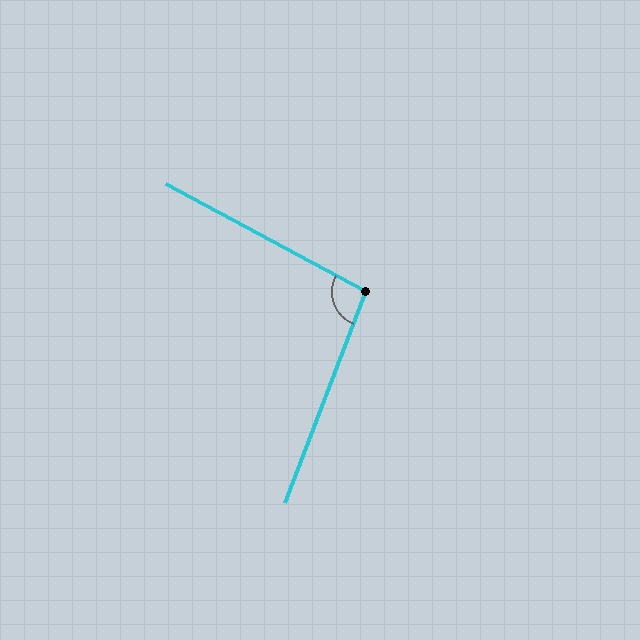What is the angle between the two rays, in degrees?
Approximately 98 degrees.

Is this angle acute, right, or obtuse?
It is obtuse.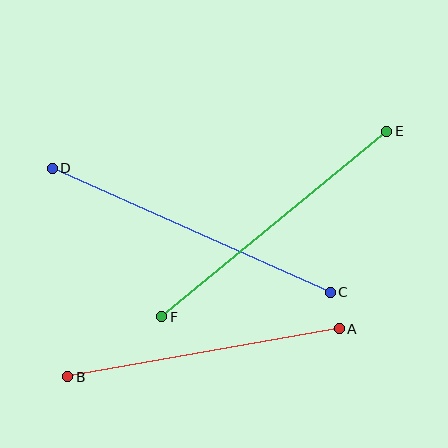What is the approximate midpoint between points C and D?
The midpoint is at approximately (191, 230) pixels.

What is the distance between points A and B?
The distance is approximately 276 pixels.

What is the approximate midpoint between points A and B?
The midpoint is at approximately (203, 353) pixels.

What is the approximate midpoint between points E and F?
The midpoint is at approximately (274, 224) pixels.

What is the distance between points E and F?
The distance is approximately 292 pixels.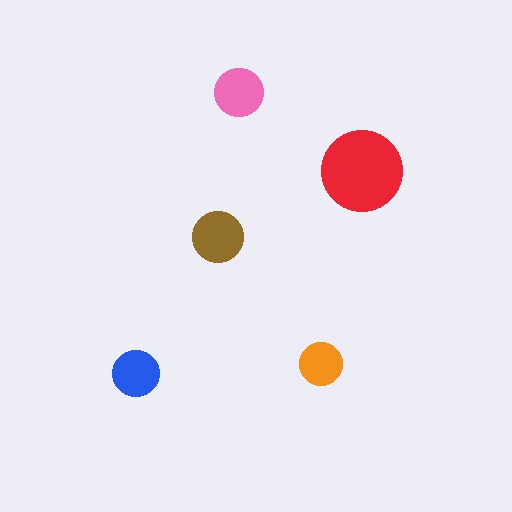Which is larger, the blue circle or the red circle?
The red one.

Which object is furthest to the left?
The blue circle is leftmost.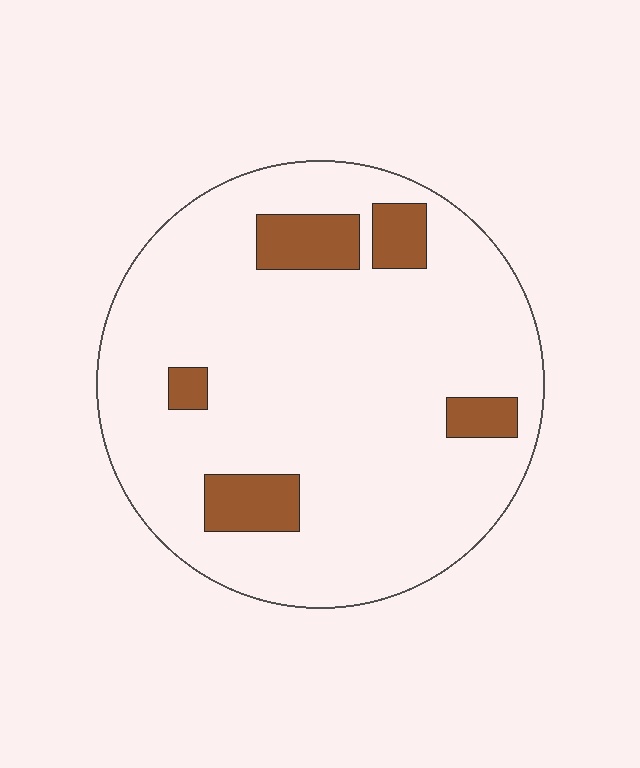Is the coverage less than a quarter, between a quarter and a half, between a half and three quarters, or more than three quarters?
Less than a quarter.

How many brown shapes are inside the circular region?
5.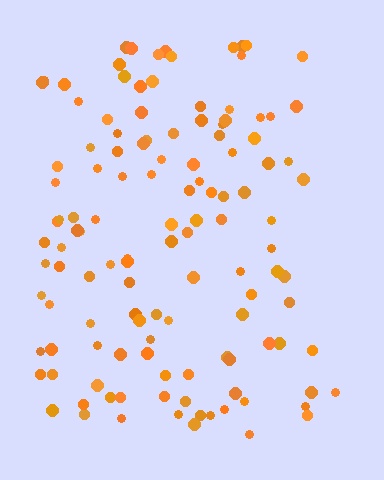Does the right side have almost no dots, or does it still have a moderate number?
Still a moderate number, just noticeably fewer than the left.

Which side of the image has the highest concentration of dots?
The left.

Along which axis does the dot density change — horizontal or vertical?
Horizontal.